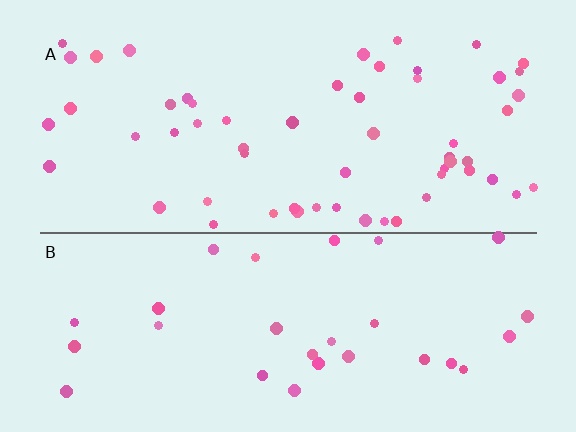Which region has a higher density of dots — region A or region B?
A (the top).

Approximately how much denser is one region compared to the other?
Approximately 1.9× — region A over region B.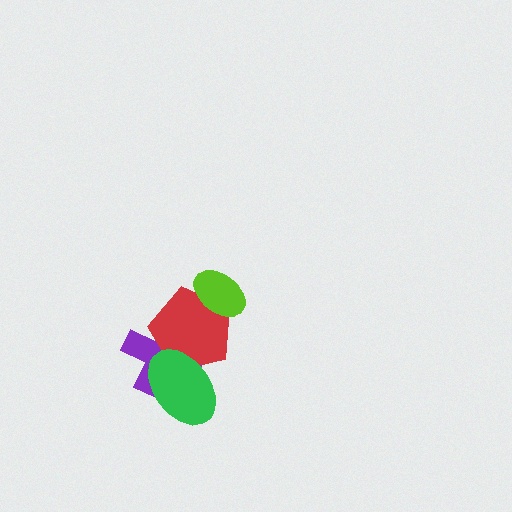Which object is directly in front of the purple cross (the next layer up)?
The red pentagon is directly in front of the purple cross.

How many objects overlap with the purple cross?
2 objects overlap with the purple cross.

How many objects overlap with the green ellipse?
2 objects overlap with the green ellipse.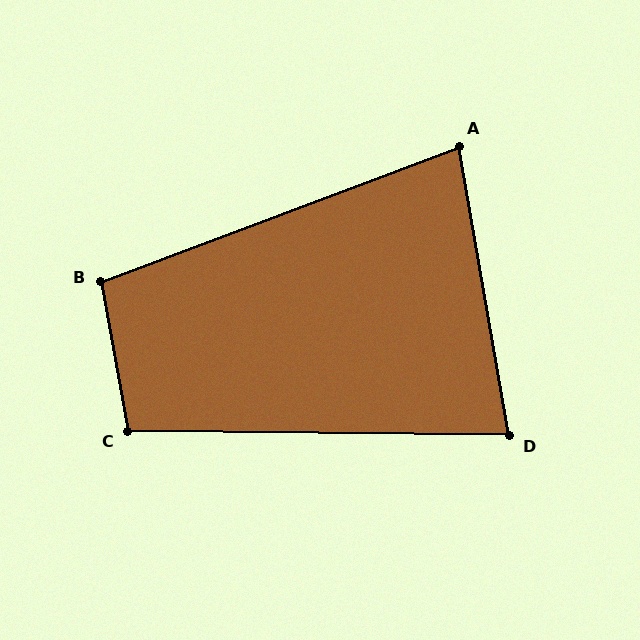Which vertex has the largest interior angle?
C, at approximately 101 degrees.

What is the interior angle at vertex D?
Approximately 79 degrees (acute).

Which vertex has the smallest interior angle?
A, at approximately 79 degrees.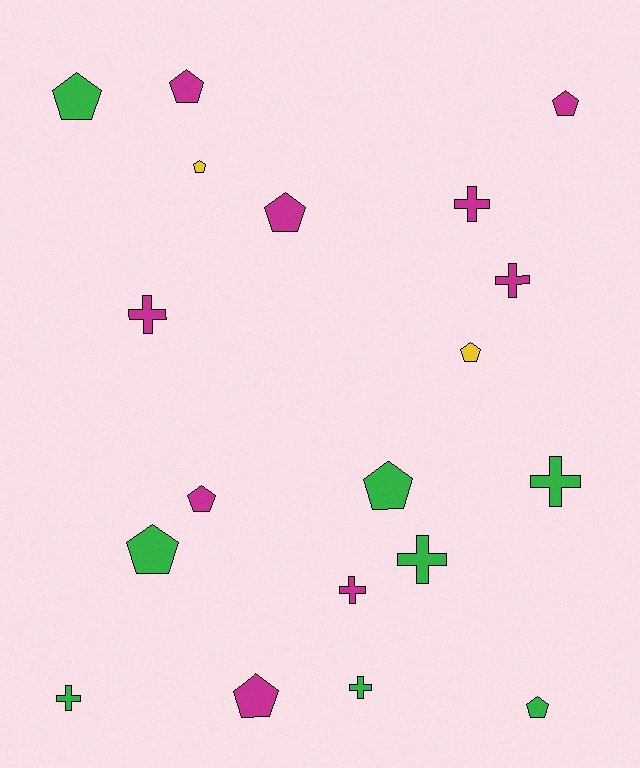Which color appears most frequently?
Magenta, with 9 objects.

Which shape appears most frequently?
Pentagon, with 11 objects.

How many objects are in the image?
There are 19 objects.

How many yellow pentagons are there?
There are 2 yellow pentagons.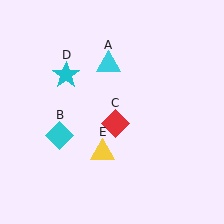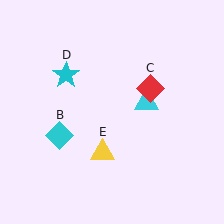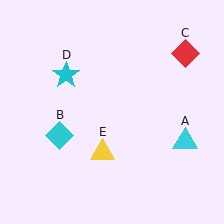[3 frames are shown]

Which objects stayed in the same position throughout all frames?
Cyan diamond (object B) and cyan star (object D) and yellow triangle (object E) remained stationary.